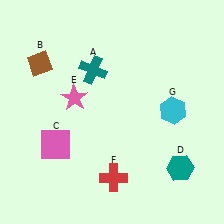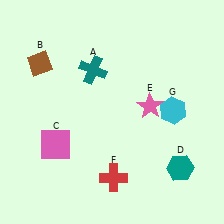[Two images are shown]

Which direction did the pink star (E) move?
The pink star (E) moved right.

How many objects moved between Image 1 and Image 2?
1 object moved between the two images.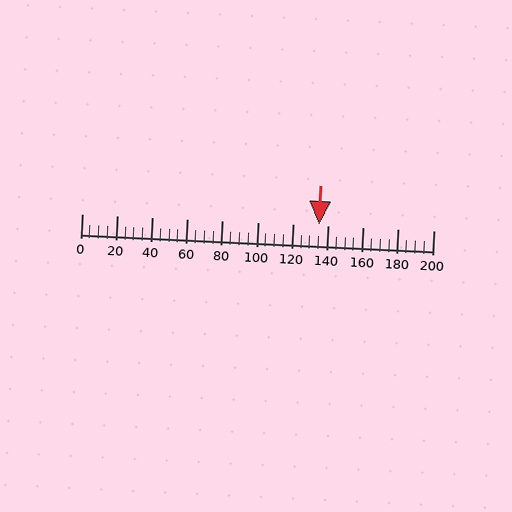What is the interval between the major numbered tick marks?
The major tick marks are spaced 20 units apart.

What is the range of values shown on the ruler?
The ruler shows values from 0 to 200.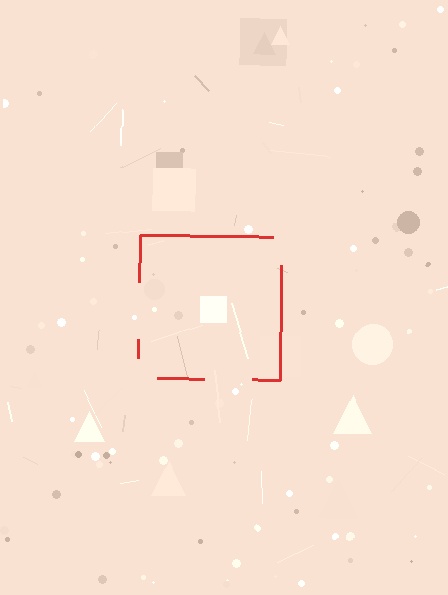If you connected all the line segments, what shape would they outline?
They would outline a square.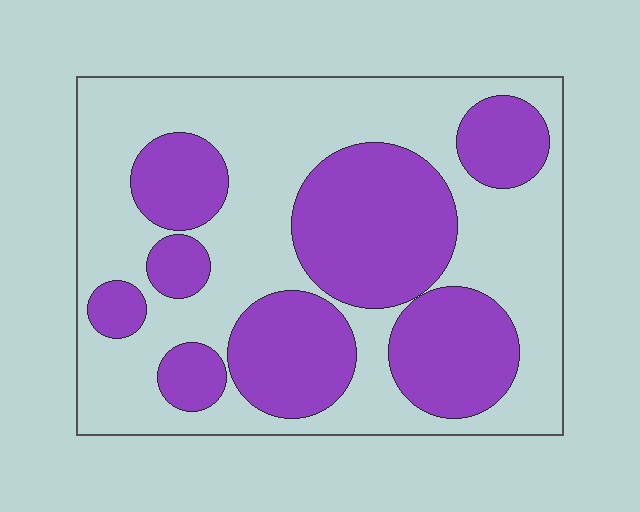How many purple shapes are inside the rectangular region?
8.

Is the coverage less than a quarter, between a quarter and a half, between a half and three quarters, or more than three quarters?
Between a quarter and a half.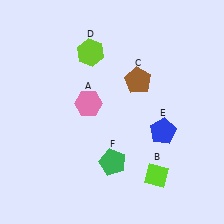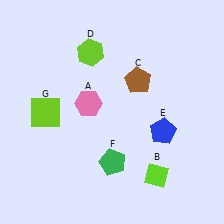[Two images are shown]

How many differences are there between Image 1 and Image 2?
There is 1 difference between the two images.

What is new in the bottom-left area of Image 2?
A lime square (G) was added in the bottom-left area of Image 2.